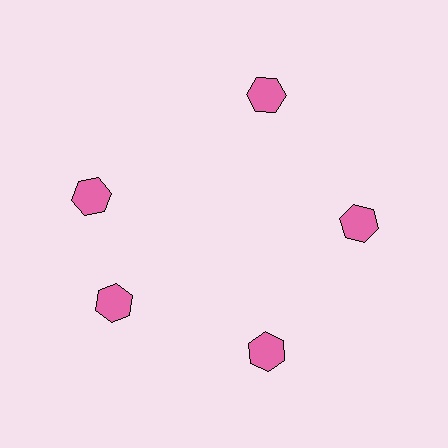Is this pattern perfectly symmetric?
No. The 5 pink hexagons are arranged in a ring, but one element near the 10 o'clock position is rotated out of alignment along the ring, breaking the 5-fold rotational symmetry.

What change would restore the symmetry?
The symmetry would be restored by rotating it back into even spacing with its neighbors so that all 5 hexagons sit at equal angles and equal distance from the center.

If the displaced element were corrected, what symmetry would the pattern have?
It would have 5-fold rotational symmetry — the pattern would map onto itself every 72 degrees.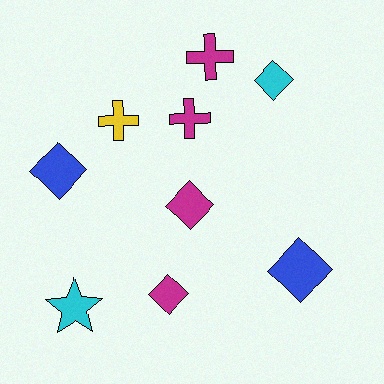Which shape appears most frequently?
Diamond, with 5 objects.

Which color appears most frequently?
Magenta, with 4 objects.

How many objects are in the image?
There are 9 objects.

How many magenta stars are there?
There are no magenta stars.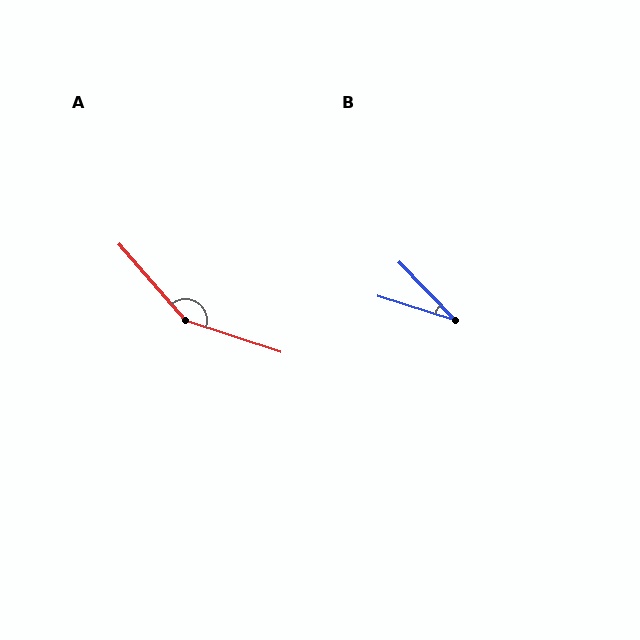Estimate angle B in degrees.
Approximately 29 degrees.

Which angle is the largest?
A, at approximately 149 degrees.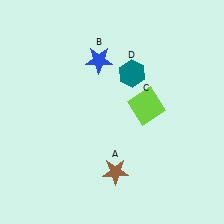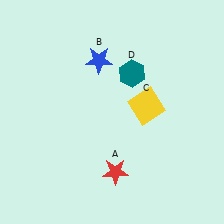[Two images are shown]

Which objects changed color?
A changed from brown to red. C changed from lime to yellow.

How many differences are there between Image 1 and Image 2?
There are 2 differences between the two images.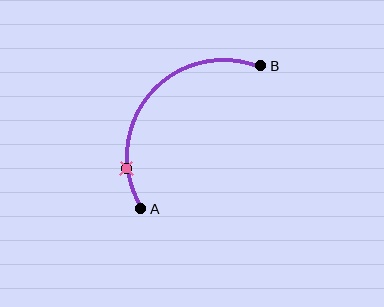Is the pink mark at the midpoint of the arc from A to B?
No. The pink mark lies on the arc but is closer to endpoint A. The arc midpoint would be at the point on the curve equidistant along the arc from both A and B.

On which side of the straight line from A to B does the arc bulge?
The arc bulges above and to the left of the straight line connecting A and B.